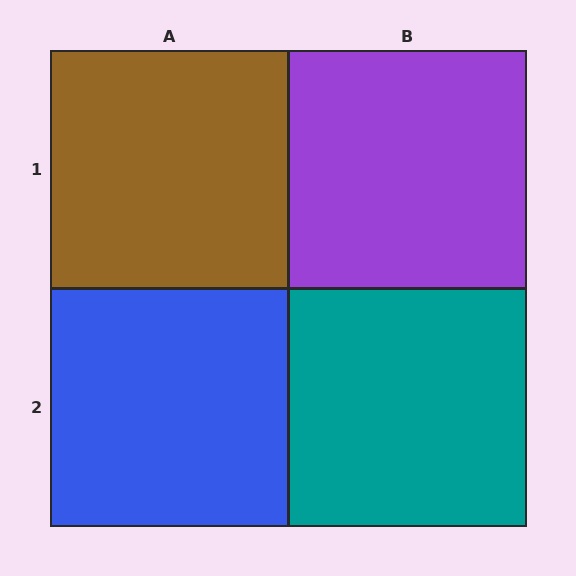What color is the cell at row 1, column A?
Brown.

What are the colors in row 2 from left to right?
Blue, teal.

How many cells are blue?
1 cell is blue.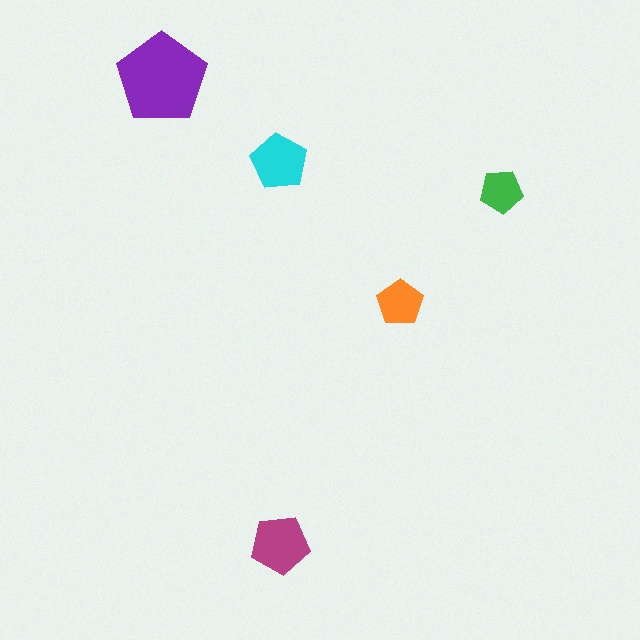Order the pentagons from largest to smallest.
the purple one, the magenta one, the cyan one, the orange one, the green one.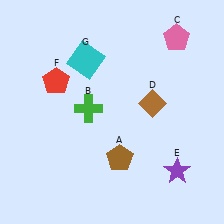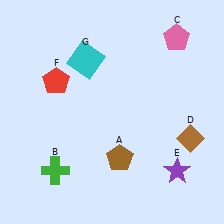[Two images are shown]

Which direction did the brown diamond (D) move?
The brown diamond (D) moved right.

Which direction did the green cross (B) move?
The green cross (B) moved down.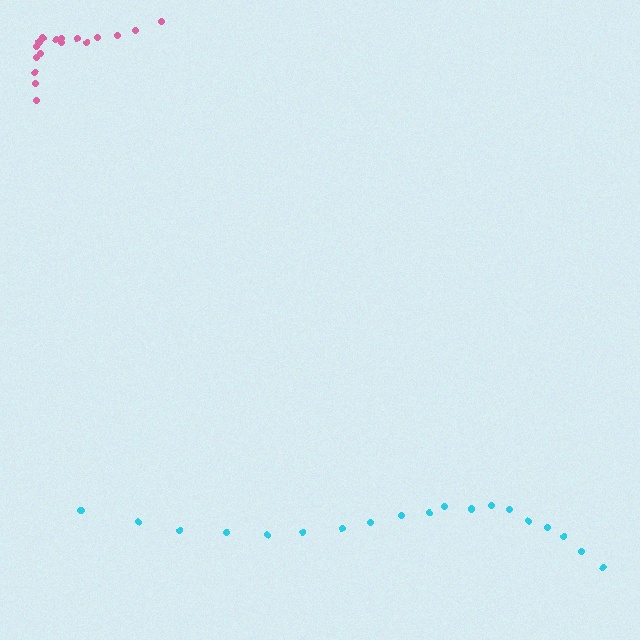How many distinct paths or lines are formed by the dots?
There are 2 distinct paths.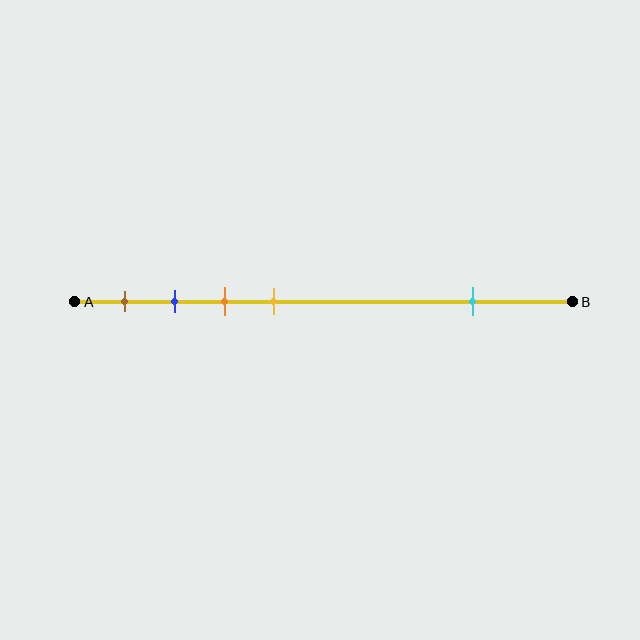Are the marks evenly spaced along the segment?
No, the marks are not evenly spaced.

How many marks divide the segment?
There are 5 marks dividing the segment.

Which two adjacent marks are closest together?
The blue and orange marks are the closest adjacent pair.